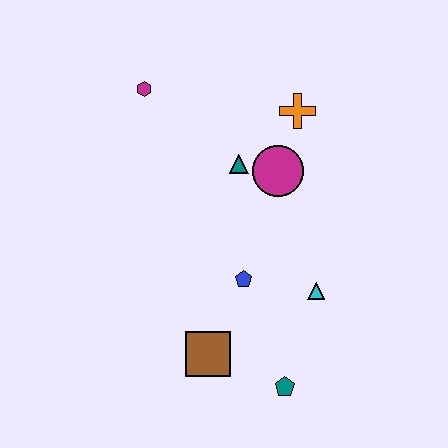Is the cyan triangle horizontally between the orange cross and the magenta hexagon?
No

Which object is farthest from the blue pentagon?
The magenta hexagon is farthest from the blue pentagon.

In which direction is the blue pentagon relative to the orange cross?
The blue pentagon is below the orange cross.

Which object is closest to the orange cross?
The magenta circle is closest to the orange cross.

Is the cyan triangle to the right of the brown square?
Yes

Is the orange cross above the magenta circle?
Yes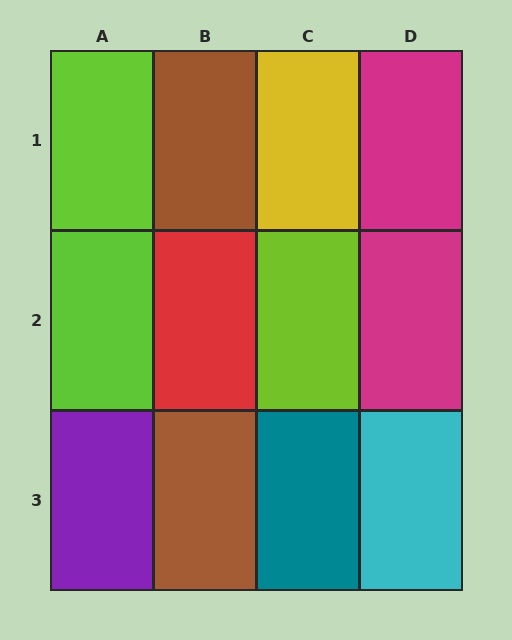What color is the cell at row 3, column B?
Brown.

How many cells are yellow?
1 cell is yellow.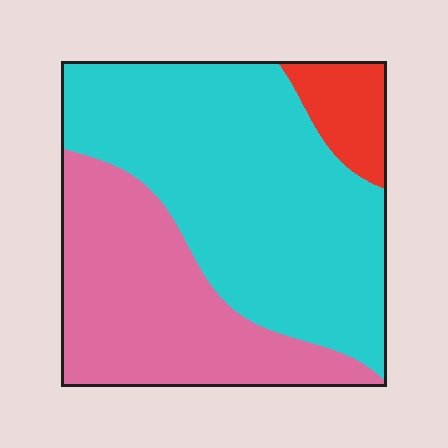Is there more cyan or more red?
Cyan.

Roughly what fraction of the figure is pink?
Pink covers about 35% of the figure.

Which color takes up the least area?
Red, at roughly 10%.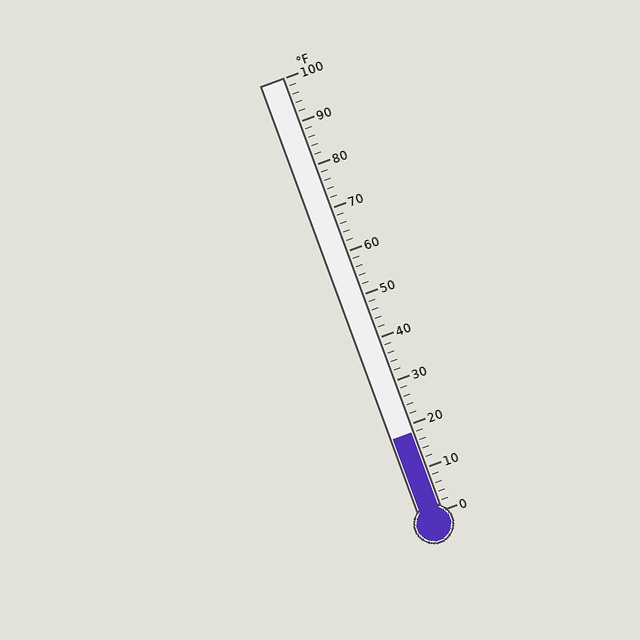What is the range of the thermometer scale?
The thermometer scale ranges from 0°F to 100°F.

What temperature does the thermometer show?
The thermometer shows approximately 18°F.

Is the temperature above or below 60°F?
The temperature is below 60°F.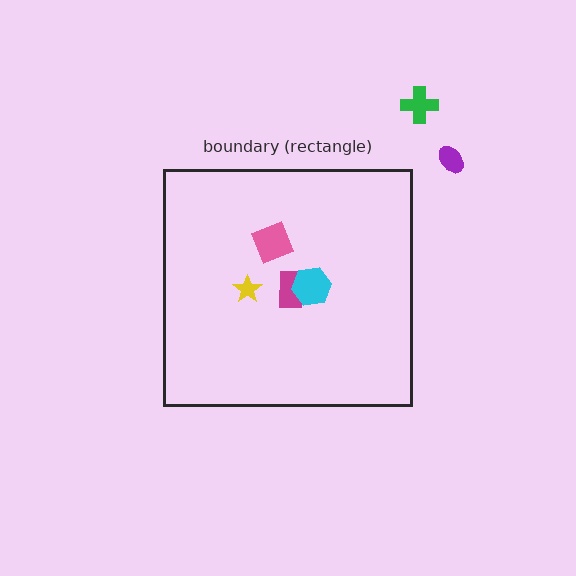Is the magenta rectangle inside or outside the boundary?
Inside.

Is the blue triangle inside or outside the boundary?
Inside.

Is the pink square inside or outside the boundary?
Inside.